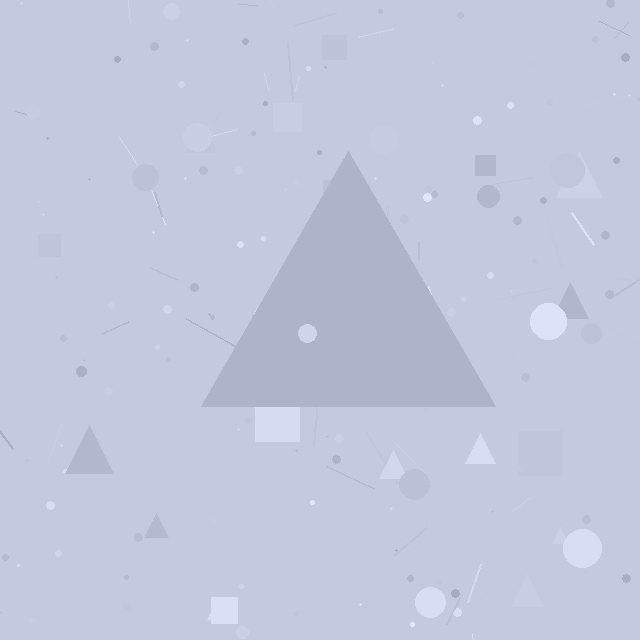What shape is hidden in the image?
A triangle is hidden in the image.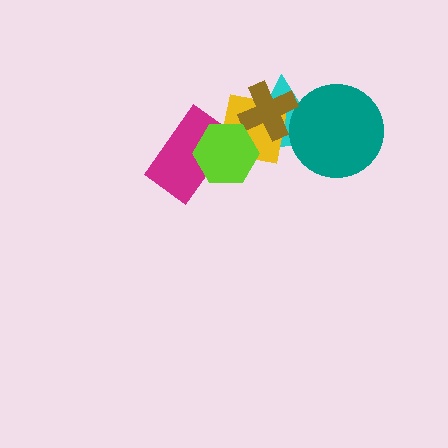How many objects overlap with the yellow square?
4 objects overlap with the yellow square.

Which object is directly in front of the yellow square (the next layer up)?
The brown cross is directly in front of the yellow square.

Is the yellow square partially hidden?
Yes, it is partially covered by another shape.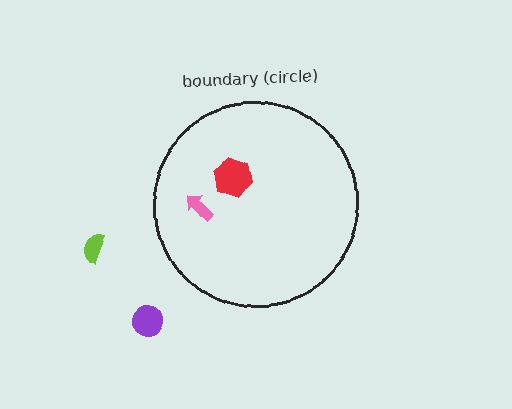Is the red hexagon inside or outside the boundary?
Inside.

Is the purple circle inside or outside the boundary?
Outside.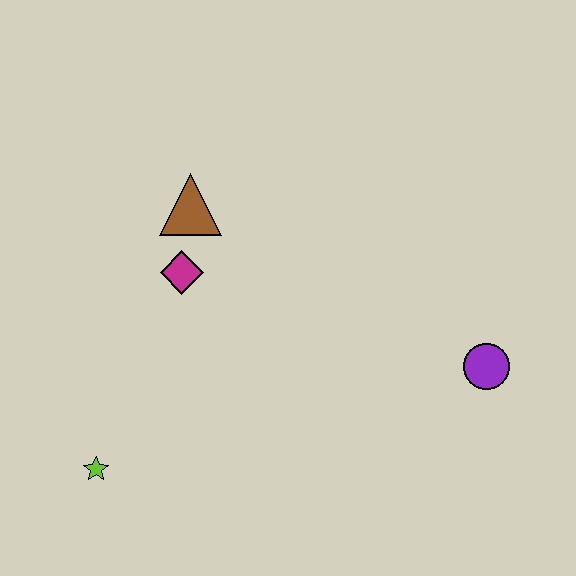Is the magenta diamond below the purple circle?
No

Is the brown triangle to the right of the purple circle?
No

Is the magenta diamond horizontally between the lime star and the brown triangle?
Yes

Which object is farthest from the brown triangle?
The purple circle is farthest from the brown triangle.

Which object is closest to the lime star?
The magenta diamond is closest to the lime star.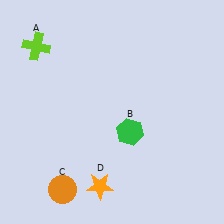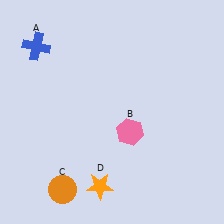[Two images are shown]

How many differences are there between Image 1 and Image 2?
There are 2 differences between the two images.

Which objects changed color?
A changed from lime to blue. B changed from green to pink.